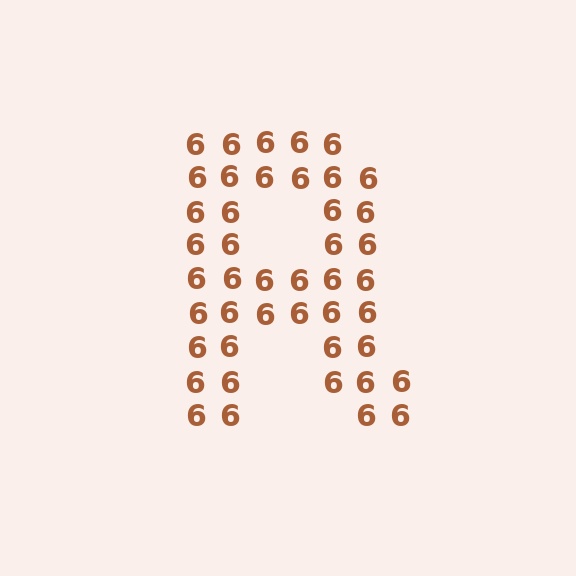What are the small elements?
The small elements are digit 6's.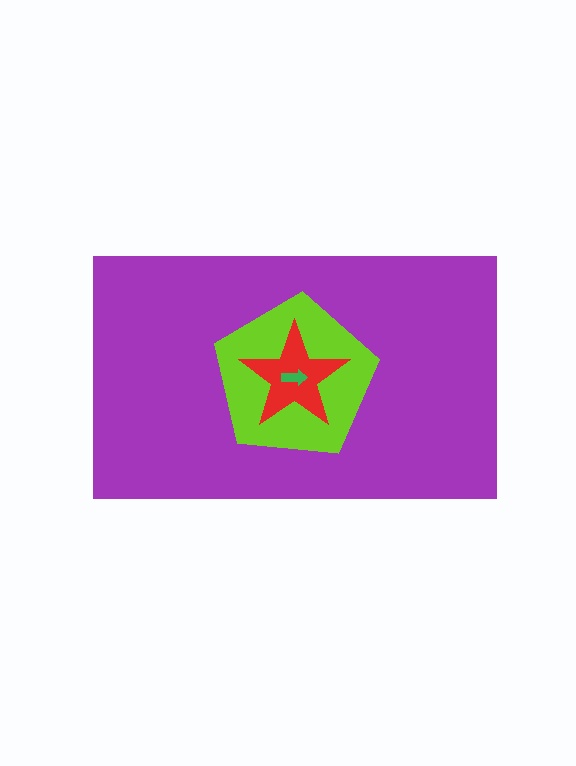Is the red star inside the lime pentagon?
Yes.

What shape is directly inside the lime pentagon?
The red star.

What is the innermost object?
The green arrow.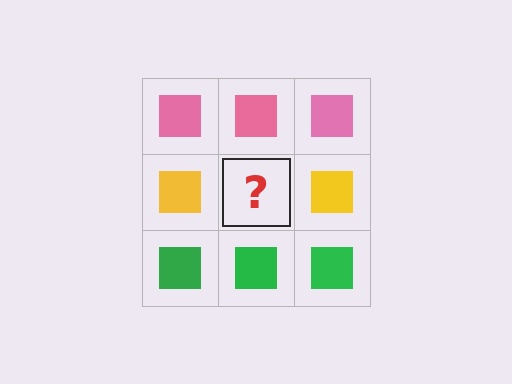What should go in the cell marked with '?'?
The missing cell should contain a yellow square.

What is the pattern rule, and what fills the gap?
The rule is that each row has a consistent color. The gap should be filled with a yellow square.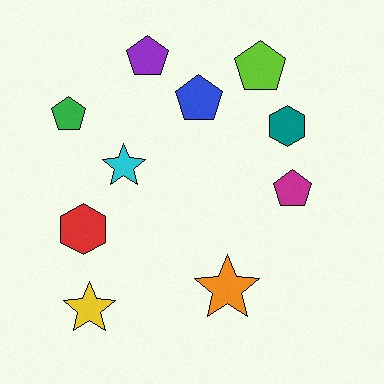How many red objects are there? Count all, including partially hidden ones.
There is 1 red object.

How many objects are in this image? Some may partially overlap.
There are 10 objects.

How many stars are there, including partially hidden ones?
There are 3 stars.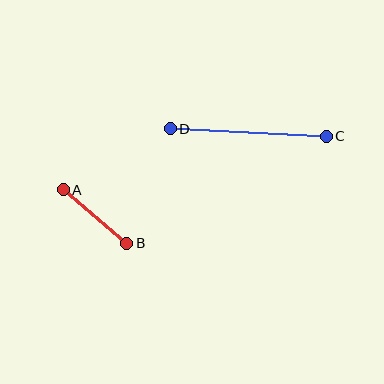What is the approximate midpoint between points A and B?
The midpoint is at approximately (95, 217) pixels.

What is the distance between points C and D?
The distance is approximately 156 pixels.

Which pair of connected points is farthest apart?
Points C and D are farthest apart.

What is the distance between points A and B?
The distance is approximately 83 pixels.